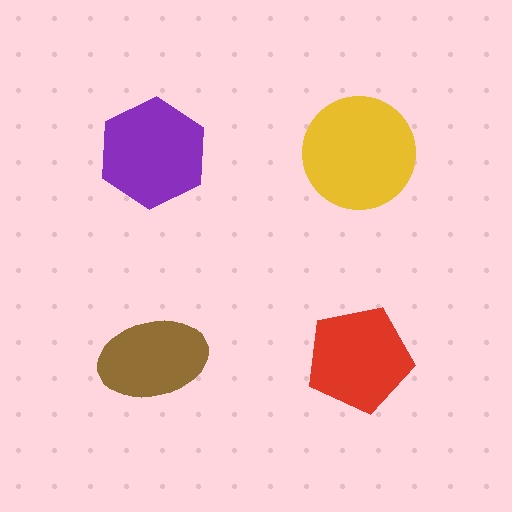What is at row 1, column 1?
A purple hexagon.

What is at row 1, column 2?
A yellow circle.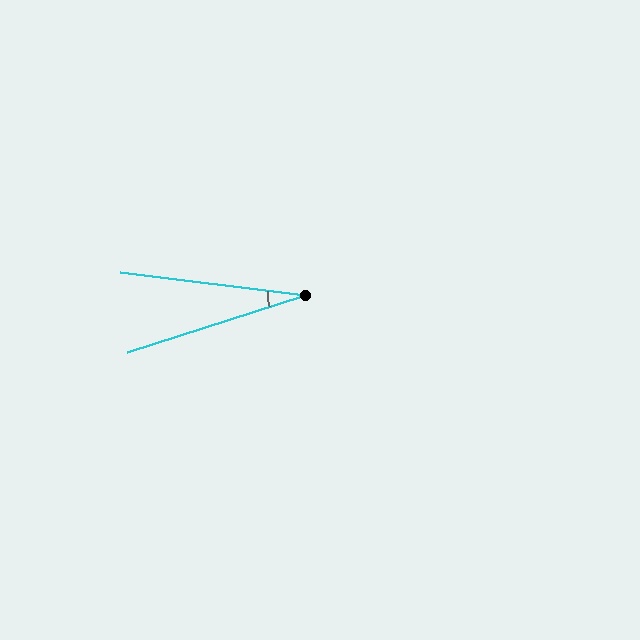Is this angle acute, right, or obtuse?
It is acute.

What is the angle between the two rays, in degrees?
Approximately 25 degrees.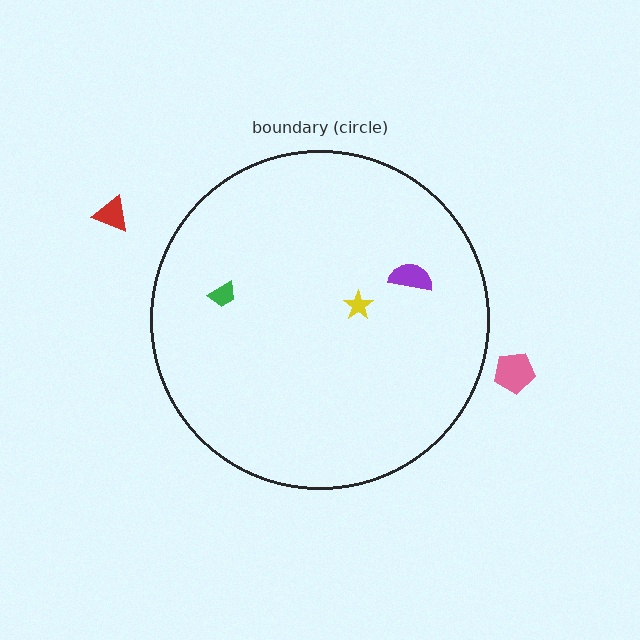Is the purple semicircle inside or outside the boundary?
Inside.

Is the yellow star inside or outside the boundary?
Inside.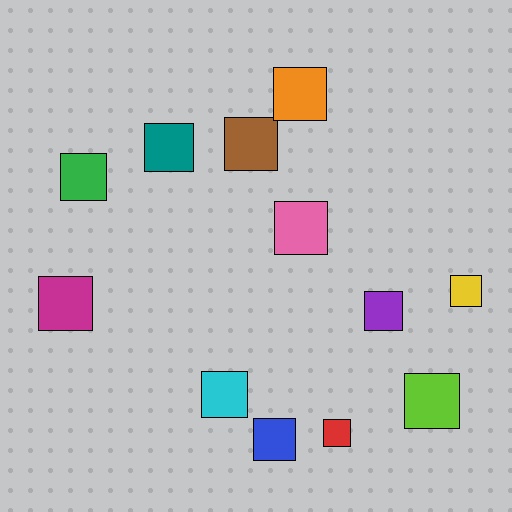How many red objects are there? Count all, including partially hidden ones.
There is 1 red object.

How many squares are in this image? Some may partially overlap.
There are 12 squares.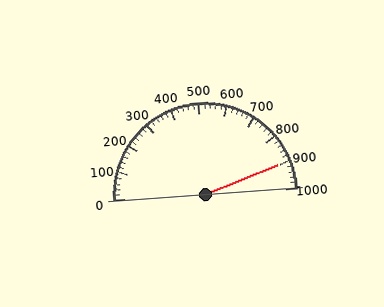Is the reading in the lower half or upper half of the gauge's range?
The reading is in the upper half of the range (0 to 1000).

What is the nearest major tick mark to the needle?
The nearest major tick mark is 900.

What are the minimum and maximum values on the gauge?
The gauge ranges from 0 to 1000.